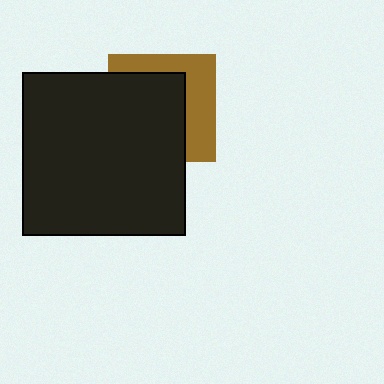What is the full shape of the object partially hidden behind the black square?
The partially hidden object is a brown square.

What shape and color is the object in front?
The object in front is a black square.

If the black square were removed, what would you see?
You would see the complete brown square.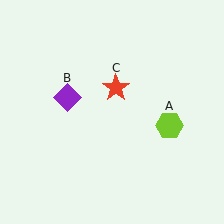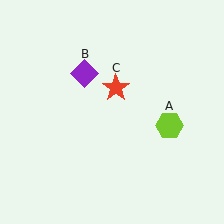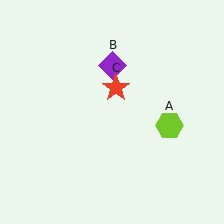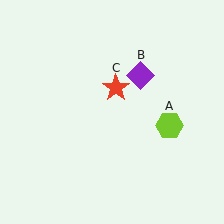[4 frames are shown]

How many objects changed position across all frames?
1 object changed position: purple diamond (object B).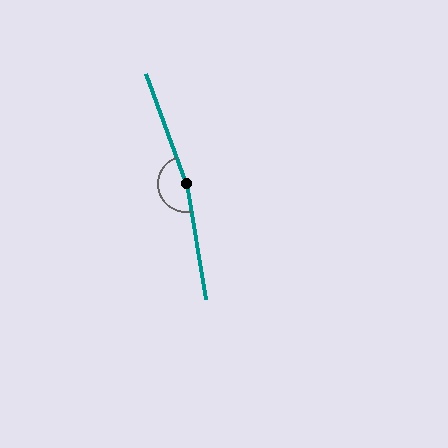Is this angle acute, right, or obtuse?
It is obtuse.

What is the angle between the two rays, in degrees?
Approximately 169 degrees.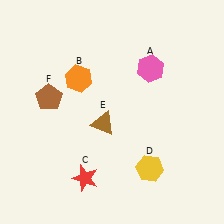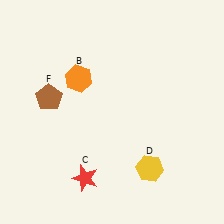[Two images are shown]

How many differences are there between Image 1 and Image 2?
There are 2 differences between the two images.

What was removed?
The pink hexagon (A), the brown triangle (E) were removed in Image 2.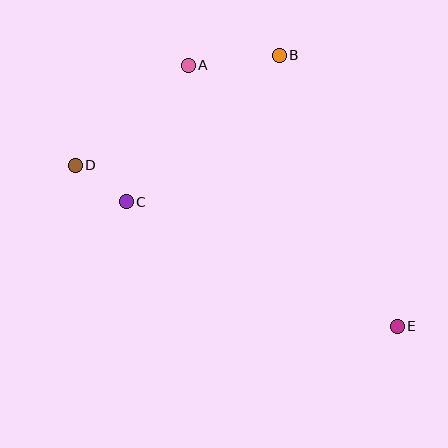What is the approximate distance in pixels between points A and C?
The distance between A and C is approximately 150 pixels.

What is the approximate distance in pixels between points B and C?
The distance between B and C is approximately 212 pixels.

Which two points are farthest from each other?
Points D and E are farthest from each other.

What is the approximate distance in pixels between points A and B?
The distance between A and B is approximately 91 pixels.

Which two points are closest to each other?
Points C and D are closest to each other.